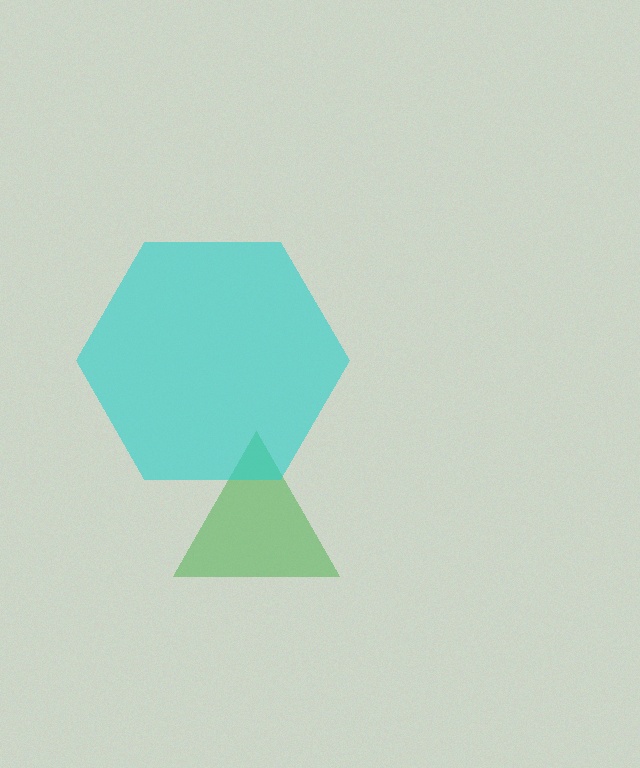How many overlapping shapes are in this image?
There are 2 overlapping shapes in the image.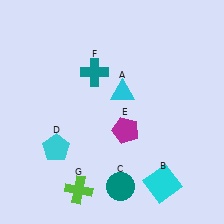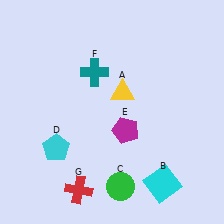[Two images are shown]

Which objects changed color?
A changed from cyan to yellow. C changed from teal to green. G changed from lime to red.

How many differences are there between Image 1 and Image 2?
There are 3 differences between the two images.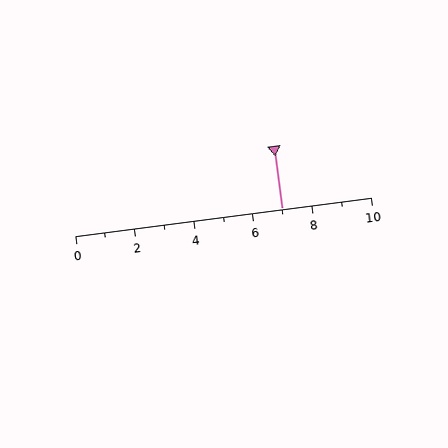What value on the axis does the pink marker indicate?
The marker indicates approximately 7.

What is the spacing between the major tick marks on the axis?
The major ticks are spaced 2 apart.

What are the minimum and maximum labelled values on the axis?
The axis runs from 0 to 10.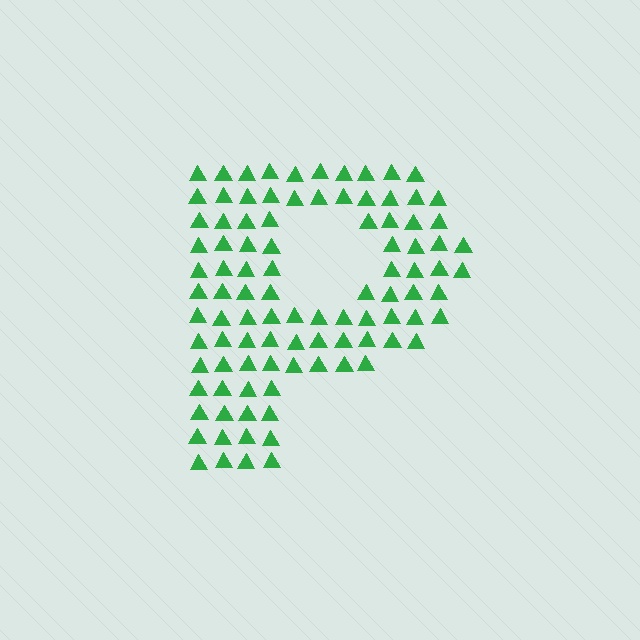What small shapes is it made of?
It is made of small triangles.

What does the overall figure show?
The overall figure shows the letter P.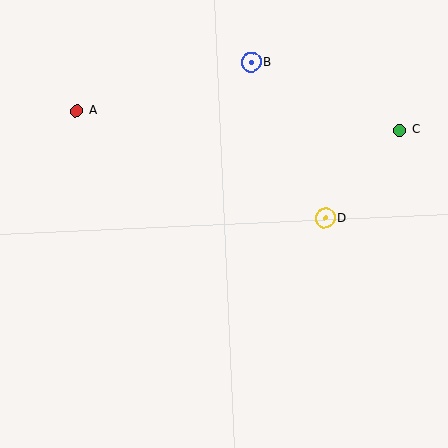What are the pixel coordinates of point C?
Point C is at (400, 131).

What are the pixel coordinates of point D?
Point D is at (325, 218).